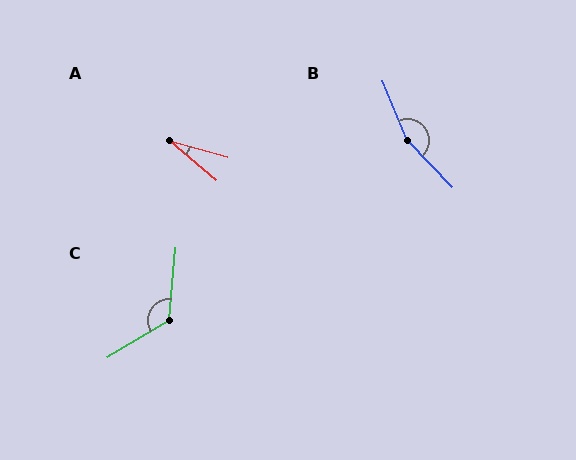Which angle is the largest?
B, at approximately 158 degrees.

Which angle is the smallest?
A, at approximately 24 degrees.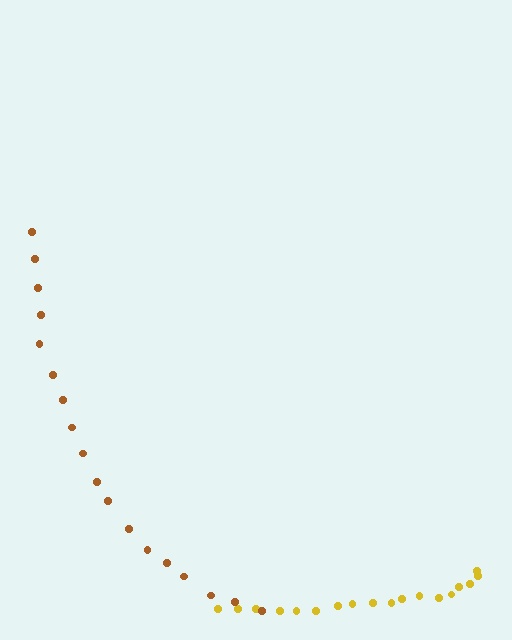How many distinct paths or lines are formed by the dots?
There are 2 distinct paths.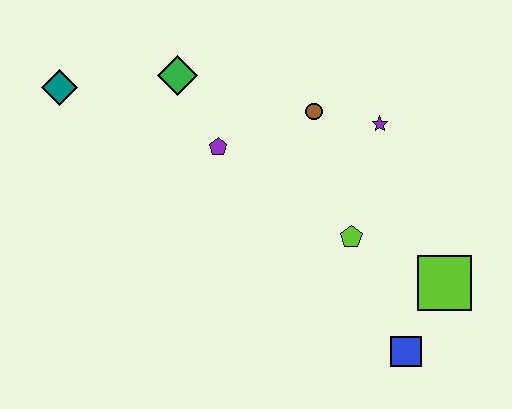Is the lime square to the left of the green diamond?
No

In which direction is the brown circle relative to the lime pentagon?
The brown circle is above the lime pentagon.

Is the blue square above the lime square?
No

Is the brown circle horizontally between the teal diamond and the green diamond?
No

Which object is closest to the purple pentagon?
The green diamond is closest to the purple pentagon.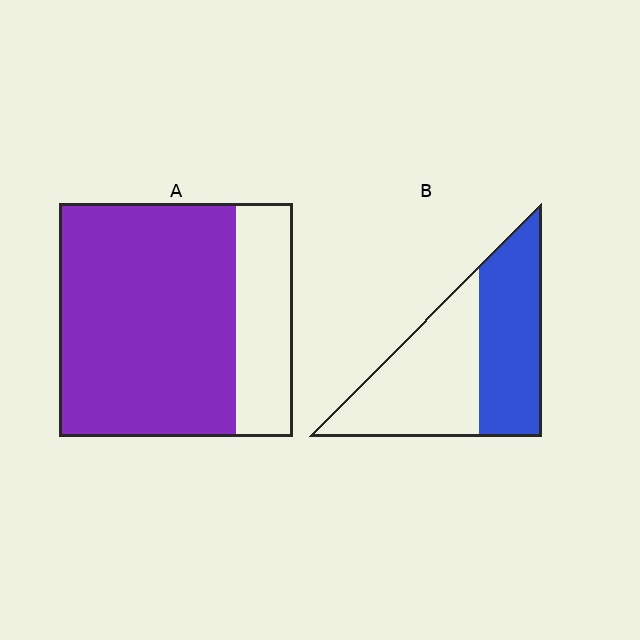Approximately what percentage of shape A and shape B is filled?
A is approximately 75% and B is approximately 45%.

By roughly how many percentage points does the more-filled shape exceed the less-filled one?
By roughly 30 percentage points (A over B).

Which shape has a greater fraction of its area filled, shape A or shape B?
Shape A.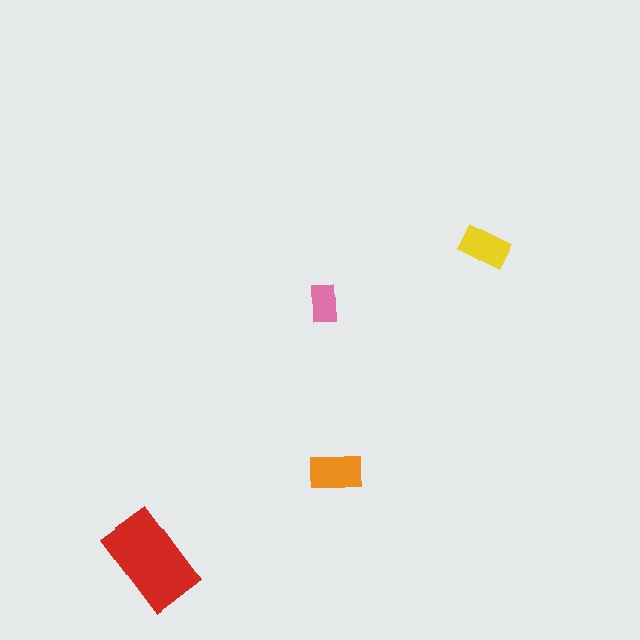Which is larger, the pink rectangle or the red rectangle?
The red one.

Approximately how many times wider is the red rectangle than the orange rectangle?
About 2 times wider.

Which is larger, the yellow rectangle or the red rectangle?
The red one.